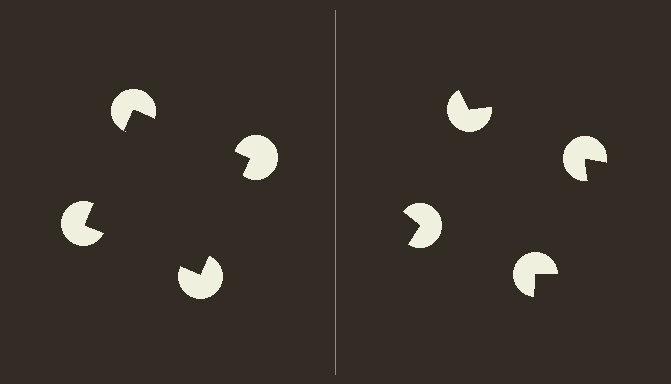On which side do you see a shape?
An illusory square appears on the left side. On the right side the wedge cuts are rotated, so no coherent shape forms.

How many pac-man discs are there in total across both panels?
8 — 4 on each side.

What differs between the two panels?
The pac-man discs are positioned identically on both sides; only the wedge orientations differ. On the left they align to a square; on the right they are misaligned.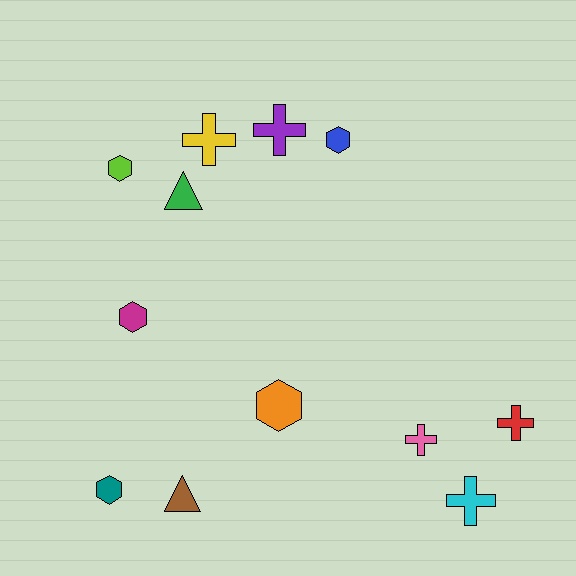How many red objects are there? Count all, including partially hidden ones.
There is 1 red object.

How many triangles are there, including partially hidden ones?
There are 2 triangles.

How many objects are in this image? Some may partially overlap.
There are 12 objects.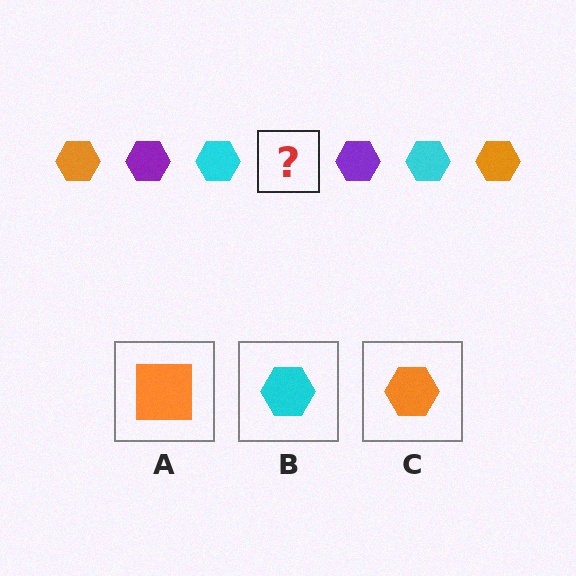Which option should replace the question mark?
Option C.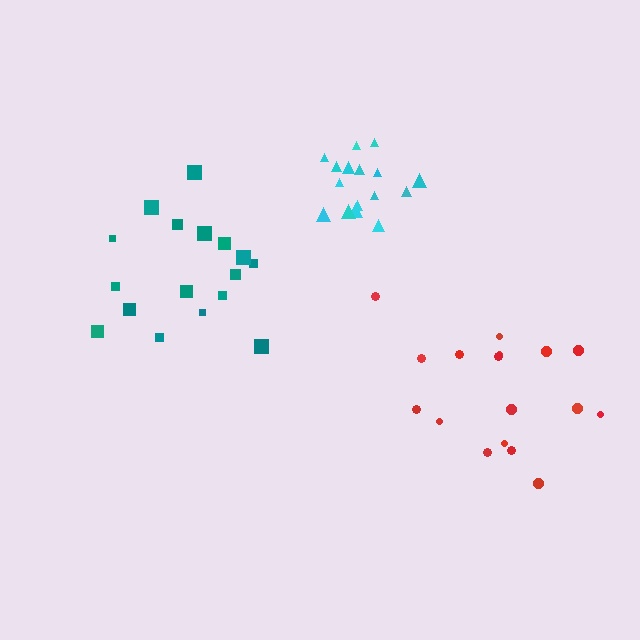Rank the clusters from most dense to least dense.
cyan, red, teal.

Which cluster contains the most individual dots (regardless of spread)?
Teal (18).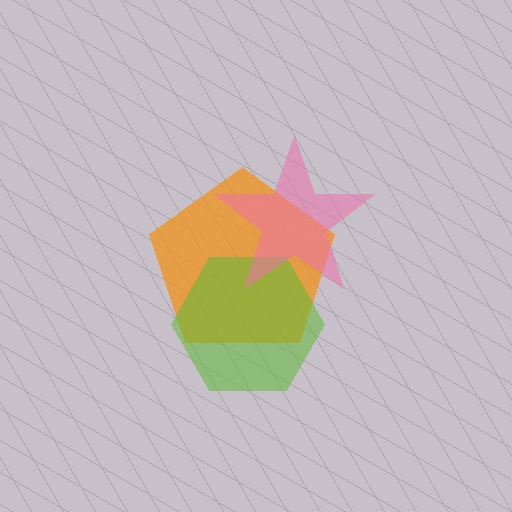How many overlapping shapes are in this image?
There are 3 overlapping shapes in the image.